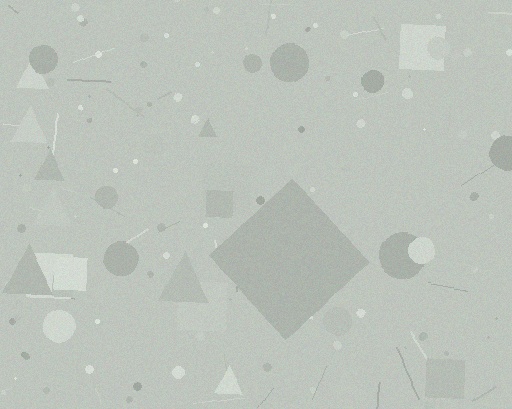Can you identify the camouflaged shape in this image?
The camouflaged shape is a diamond.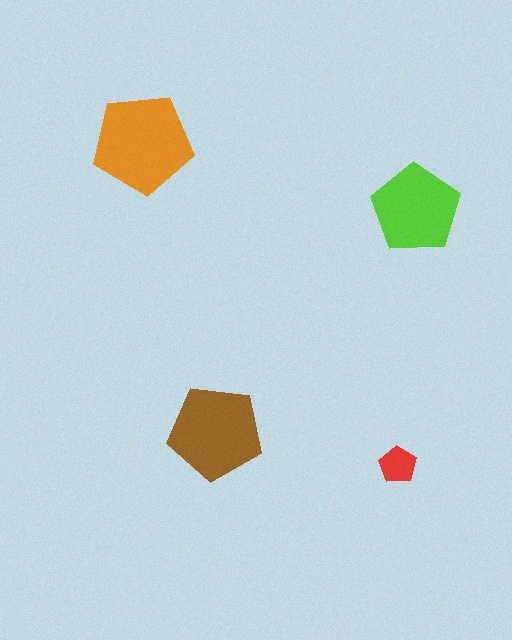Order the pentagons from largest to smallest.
the orange one, the brown one, the lime one, the red one.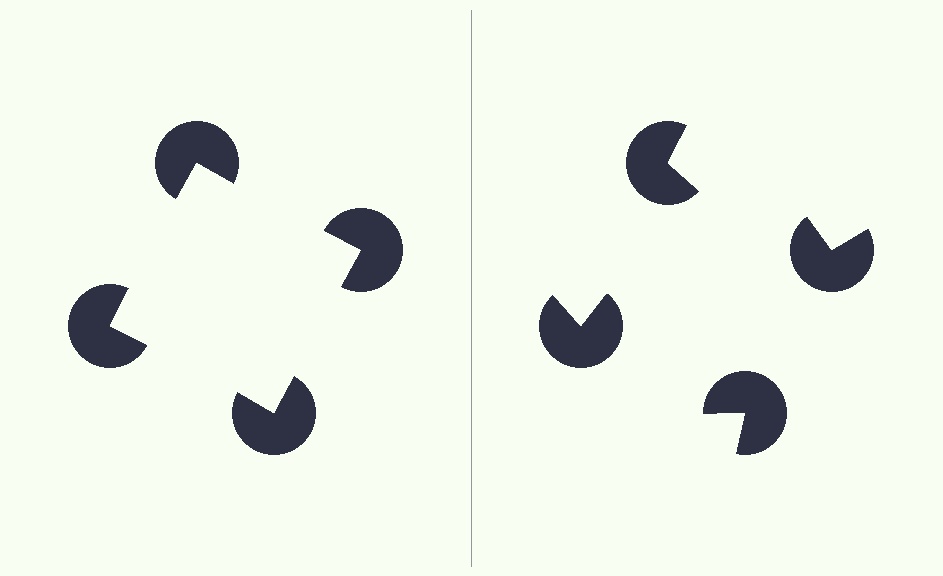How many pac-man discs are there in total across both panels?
8 — 4 on each side.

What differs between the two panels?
The pac-man discs are positioned identically on both sides; only the wedge orientations differ. On the left they align to a square; on the right they are misaligned.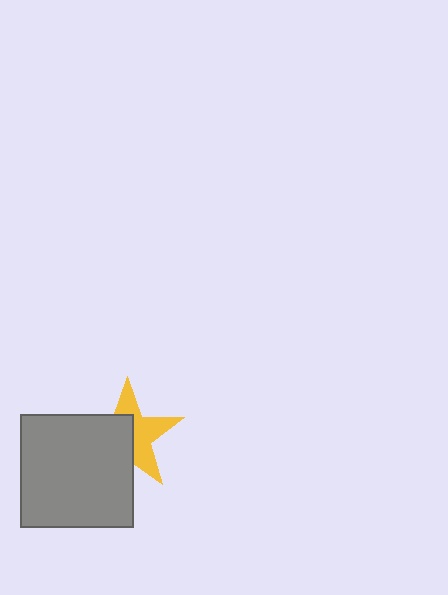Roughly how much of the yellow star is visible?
About half of it is visible (roughly 49%).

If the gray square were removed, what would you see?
You would see the complete yellow star.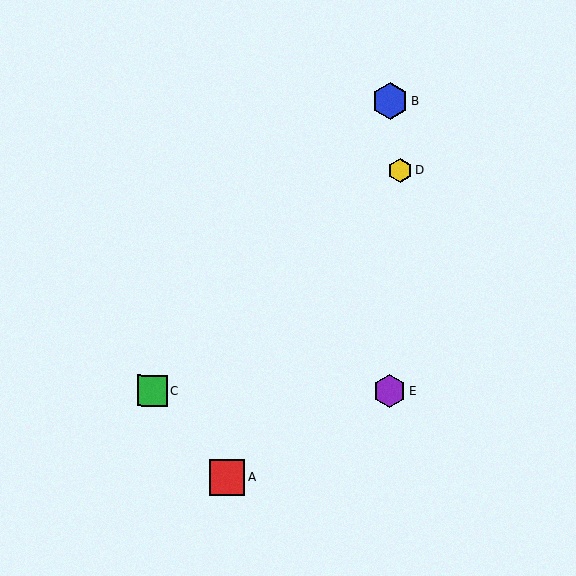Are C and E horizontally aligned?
Yes, both are at y≈391.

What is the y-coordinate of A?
Object A is at y≈477.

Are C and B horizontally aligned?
No, C is at y≈391 and B is at y≈101.